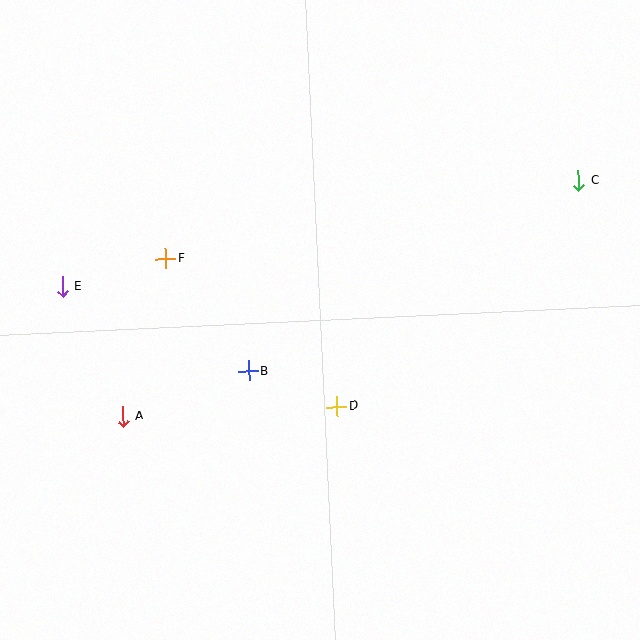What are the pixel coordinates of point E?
Point E is at (63, 287).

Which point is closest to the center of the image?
Point B at (248, 371) is closest to the center.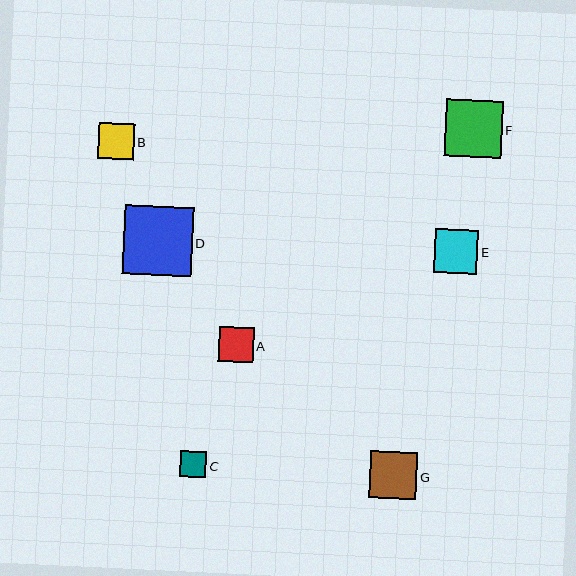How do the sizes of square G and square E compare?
Square G and square E are approximately the same size.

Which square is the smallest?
Square C is the smallest with a size of approximately 26 pixels.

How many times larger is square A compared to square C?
Square A is approximately 1.3 times the size of square C.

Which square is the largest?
Square D is the largest with a size of approximately 69 pixels.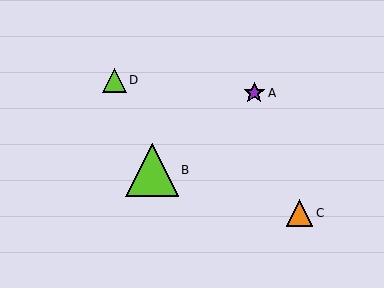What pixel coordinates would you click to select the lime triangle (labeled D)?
Click at (115, 80) to select the lime triangle D.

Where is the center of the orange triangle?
The center of the orange triangle is at (300, 213).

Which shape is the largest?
The lime triangle (labeled B) is the largest.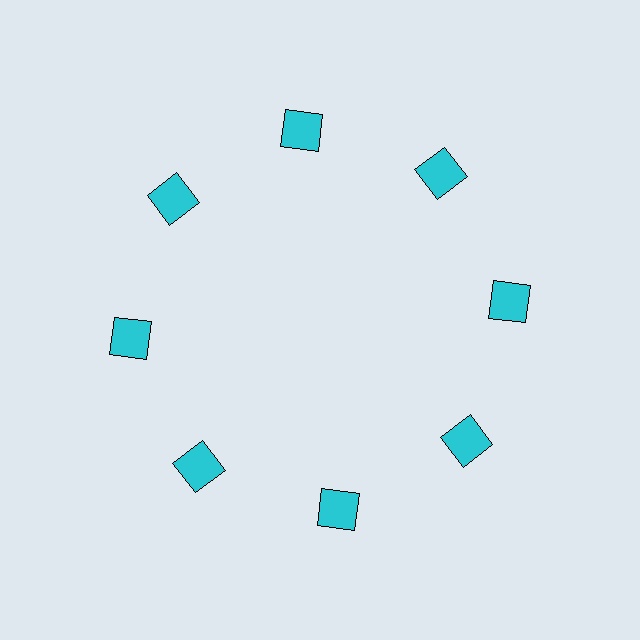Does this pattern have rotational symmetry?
Yes, this pattern has 8-fold rotational symmetry. It looks the same after rotating 45 degrees around the center.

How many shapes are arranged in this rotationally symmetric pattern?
There are 8 shapes, arranged in 8 groups of 1.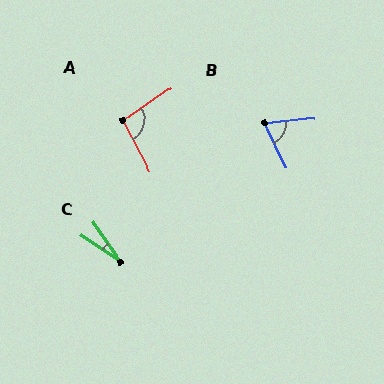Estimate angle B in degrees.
Approximately 71 degrees.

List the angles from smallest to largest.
C (22°), B (71°), A (96°).